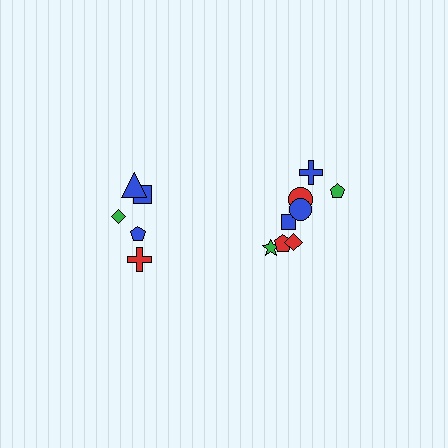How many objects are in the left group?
There are 5 objects.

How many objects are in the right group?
There are 8 objects.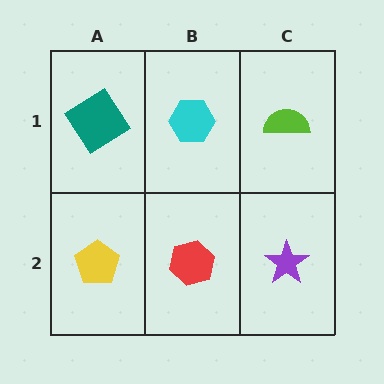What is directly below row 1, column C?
A purple star.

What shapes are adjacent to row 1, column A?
A yellow pentagon (row 2, column A), a cyan hexagon (row 1, column B).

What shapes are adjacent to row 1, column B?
A red hexagon (row 2, column B), a teal diamond (row 1, column A), a lime semicircle (row 1, column C).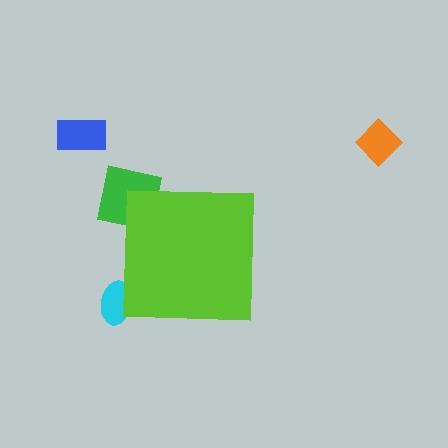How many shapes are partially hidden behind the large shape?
2 shapes are partially hidden.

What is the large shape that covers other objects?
A lime square.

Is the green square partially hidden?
Yes, the green square is partially hidden behind the lime square.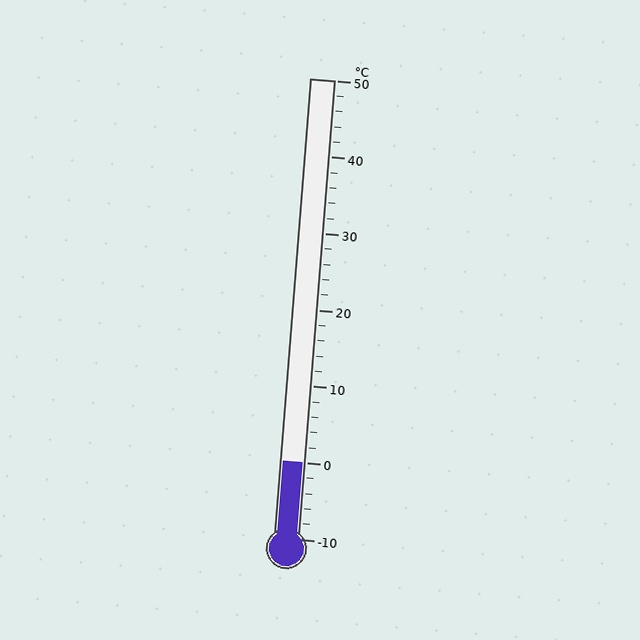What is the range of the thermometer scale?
The thermometer scale ranges from -10°C to 50°C.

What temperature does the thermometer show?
The thermometer shows approximately 0°C.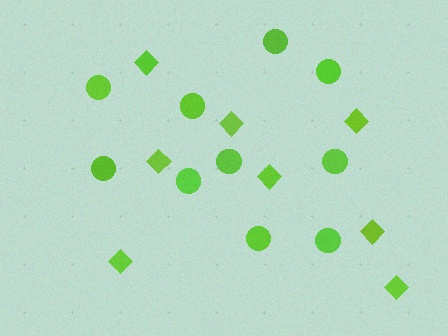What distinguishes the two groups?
There are 2 groups: one group of circles (10) and one group of diamonds (8).